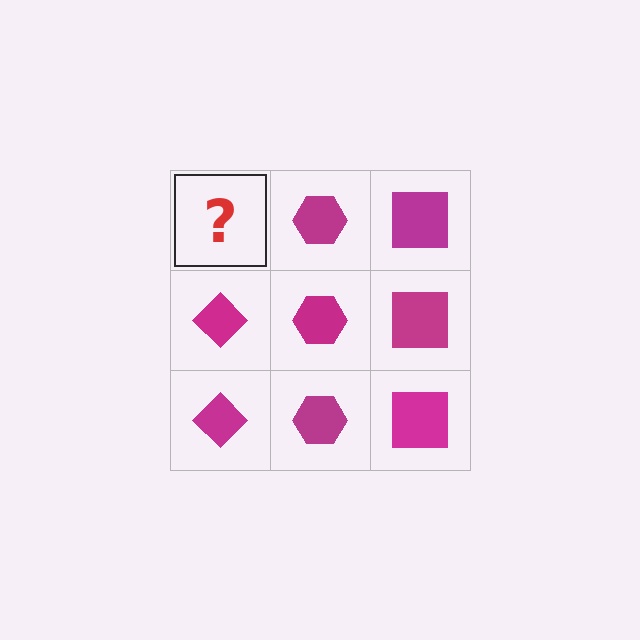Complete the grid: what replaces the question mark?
The question mark should be replaced with a magenta diamond.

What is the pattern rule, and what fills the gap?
The rule is that each column has a consistent shape. The gap should be filled with a magenta diamond.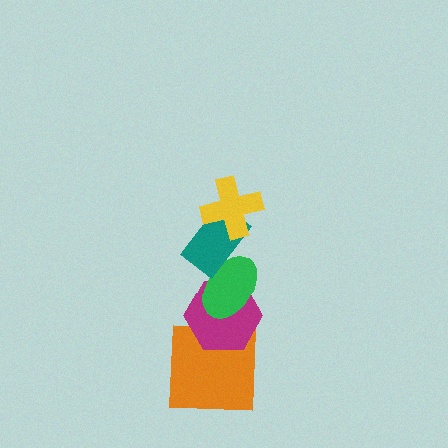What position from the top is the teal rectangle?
The teal rectangle is 2nd from the top.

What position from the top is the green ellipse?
The green ellipse is 3rd from the top.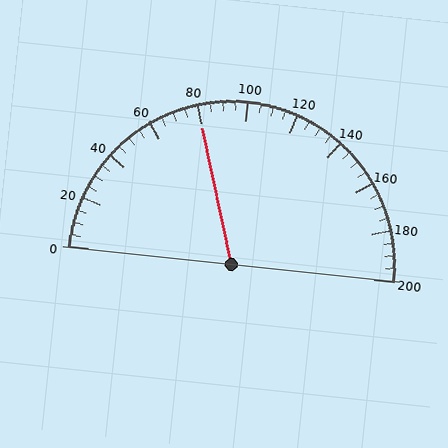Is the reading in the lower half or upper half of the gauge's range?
The reading is in the lower half of the range (0 to 200).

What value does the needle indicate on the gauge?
The needle indicates approximately 80.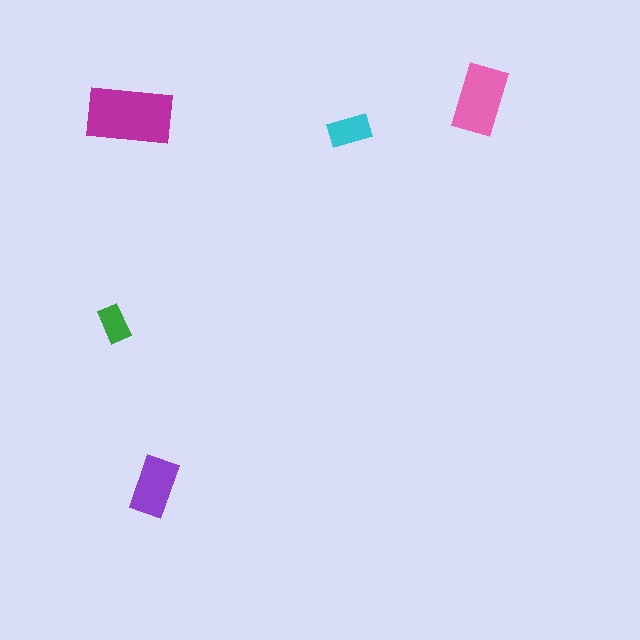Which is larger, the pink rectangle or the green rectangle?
The pink one.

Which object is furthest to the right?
The pink rectangle is rightmost.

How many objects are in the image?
There are 5 objects in the image.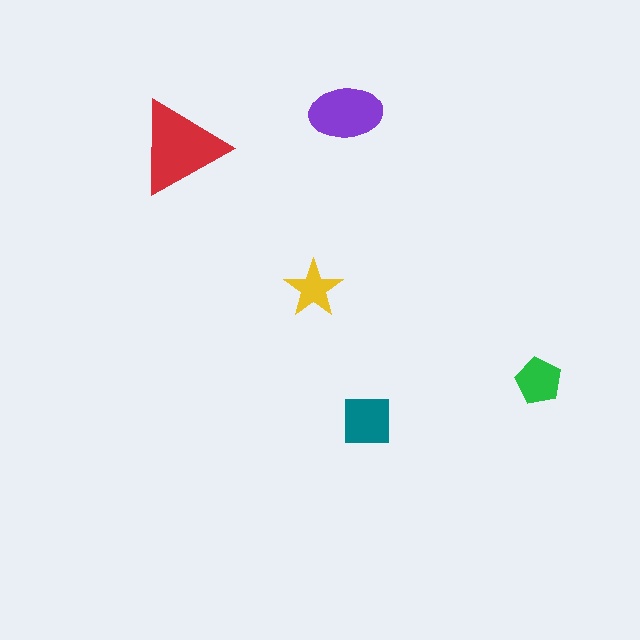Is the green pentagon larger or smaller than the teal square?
Smaller.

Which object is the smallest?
The yellow star.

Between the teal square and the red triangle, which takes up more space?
The red triangle.